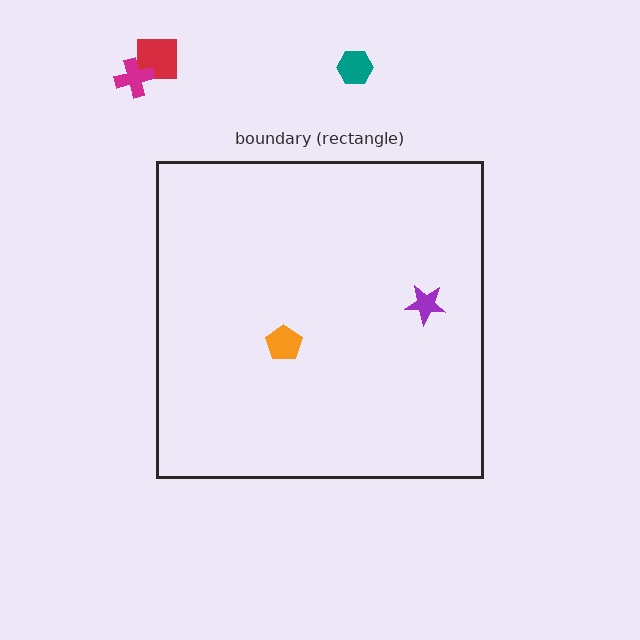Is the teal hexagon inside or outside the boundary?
Outside.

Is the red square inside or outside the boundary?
Outside.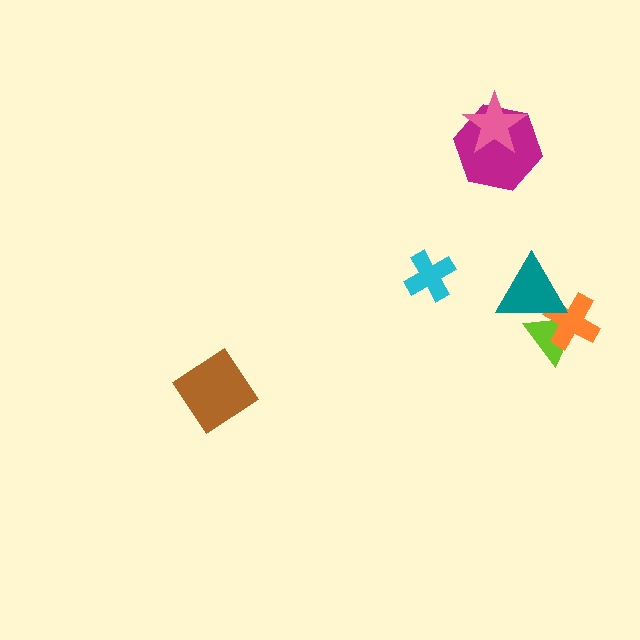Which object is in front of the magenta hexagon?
The pink star is in front of the magenta hexagon.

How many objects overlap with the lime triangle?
2 objects overlap with the lime triangle.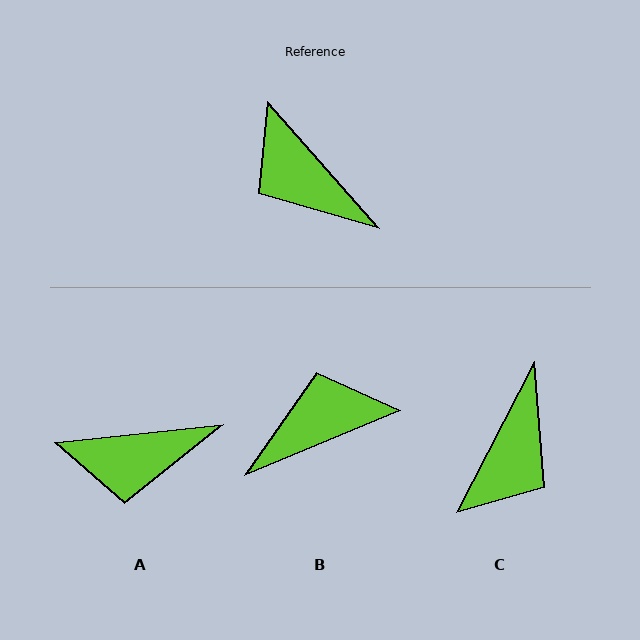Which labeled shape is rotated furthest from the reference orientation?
C, about 111 degrees away.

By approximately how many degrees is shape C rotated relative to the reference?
Approximately 111 degrees counter-clockwise.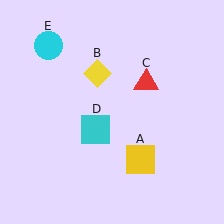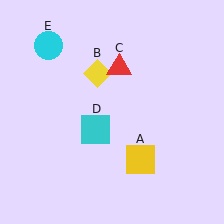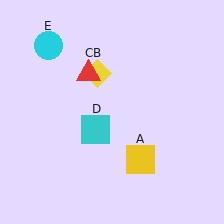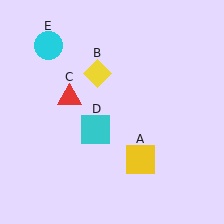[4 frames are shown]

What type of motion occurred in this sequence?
The red triangle (object C) rotated counterclockwise around the center of the scene.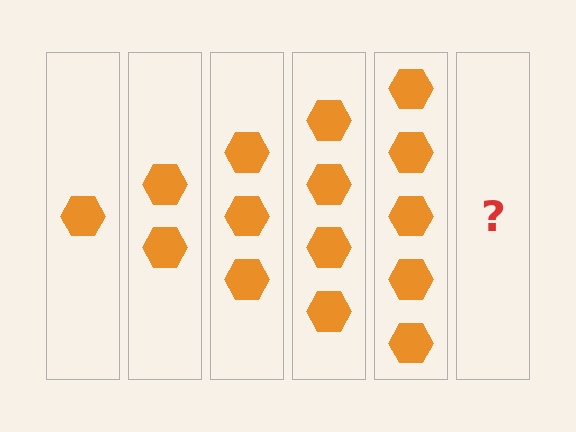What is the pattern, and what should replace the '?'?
The pattern is that each step adds one more hexagon. The '?' should be 6 hexagons.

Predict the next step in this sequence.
The next step is 6 hexagons.